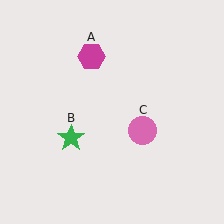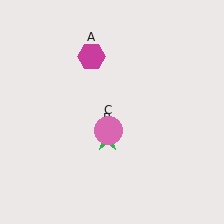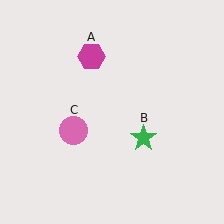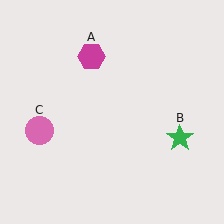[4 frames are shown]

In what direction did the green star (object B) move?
The green star (object B) moved right.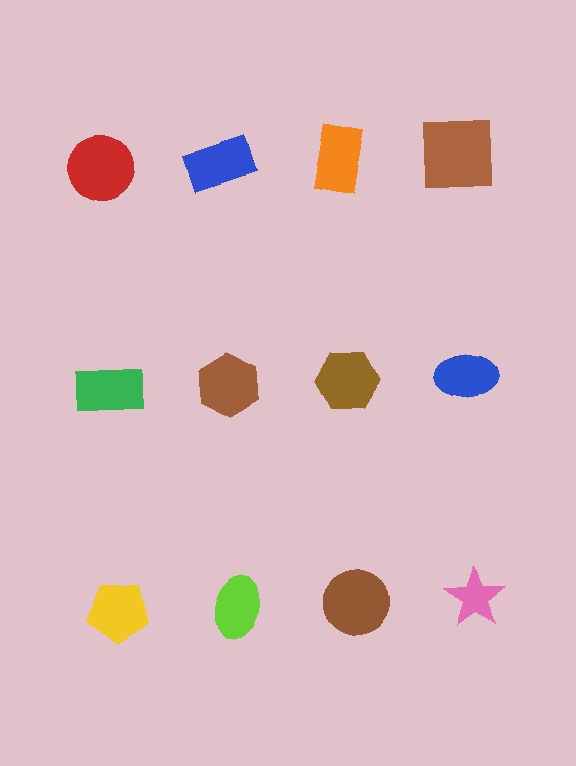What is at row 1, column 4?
A brown square.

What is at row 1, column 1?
A red circle.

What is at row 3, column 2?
A lime ellipse.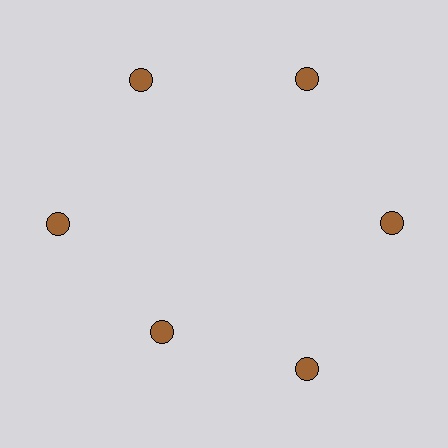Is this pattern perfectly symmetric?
No. The 6 brown circles are arranged in a ring, but one element near the 7 o'clock position is pulled inward toward the center, breaking the 6-fold rotational symmetry.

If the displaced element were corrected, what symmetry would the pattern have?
It would have 6-fold rotational symmetry — the pattern would map onto itself every 60 degrees.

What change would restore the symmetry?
The symmetry would be restored by moving it outward, back onto the ring so that all 6 circles sit at equal angles and equal distance from the center.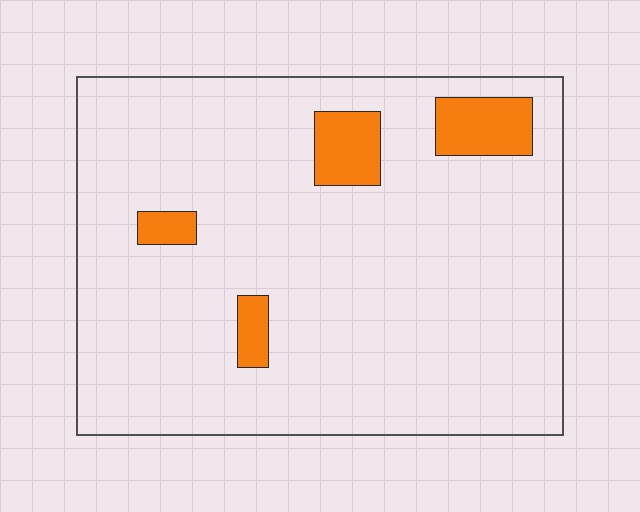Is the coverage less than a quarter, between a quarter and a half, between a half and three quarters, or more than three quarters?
Less than a quarter.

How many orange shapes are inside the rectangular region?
4.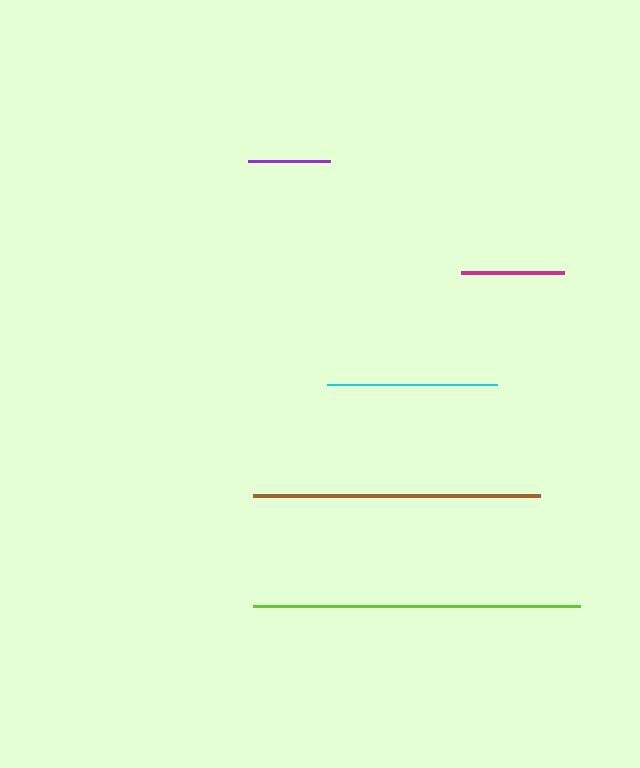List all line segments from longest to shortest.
From longest to shortest: lime, brown, cyan, magenta, purple.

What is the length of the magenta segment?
The magenta segment is approximately 103 pixels long.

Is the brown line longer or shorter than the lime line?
The lime line is longer than the brown line.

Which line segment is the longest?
The lime line is the longest at approximately 327 pixels.